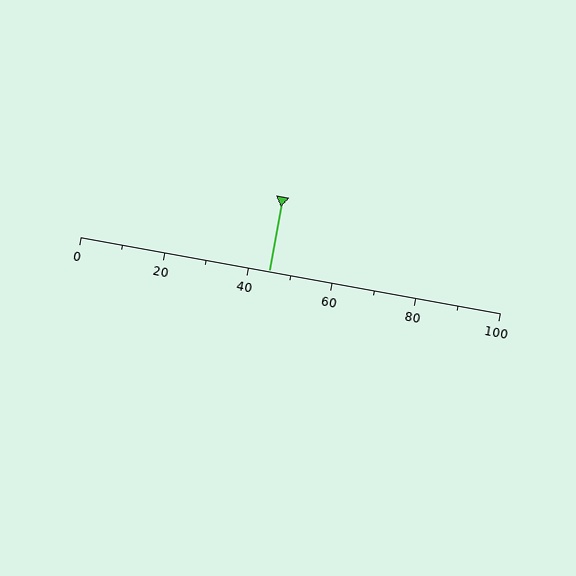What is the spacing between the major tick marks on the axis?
The major ticks are spaced 20 apart.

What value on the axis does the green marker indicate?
The marker indicates approximately 45.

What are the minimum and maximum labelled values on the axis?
The axis runs from 0 to 100.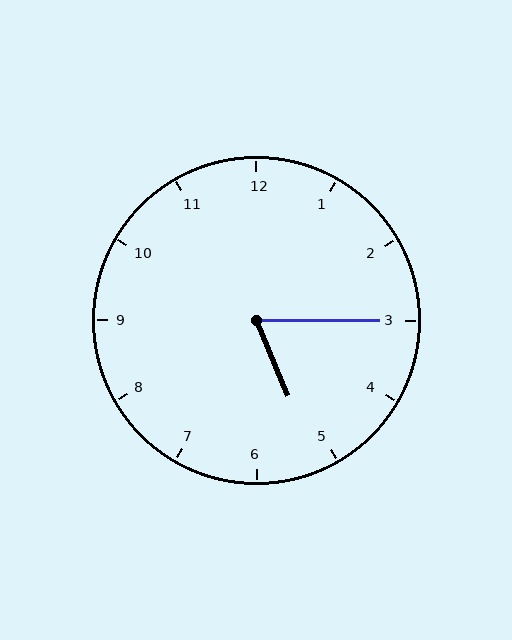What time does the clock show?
5:15.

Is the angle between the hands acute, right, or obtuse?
It is acute.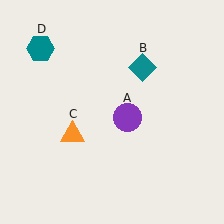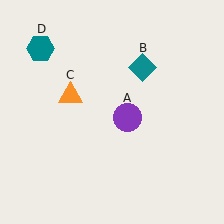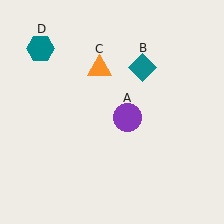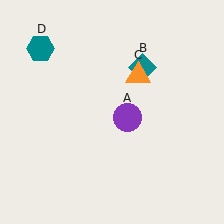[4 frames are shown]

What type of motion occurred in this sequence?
The orange triangle (object C) rotated clockwise around the center of the scene.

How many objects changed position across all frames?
1 object changed position: orange triangle (object C).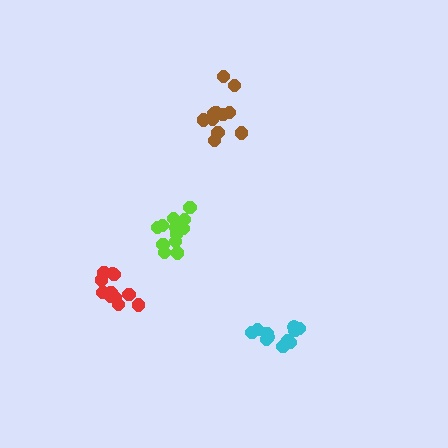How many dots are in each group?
Group 1: 11 dots, Group 2: 13 dots, Group 3: 11 dots, Group 4: 14 dots (49 total).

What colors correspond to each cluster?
The clusters are colored: red, lime, brown, cyan.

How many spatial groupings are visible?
There are 4 spatial groupings.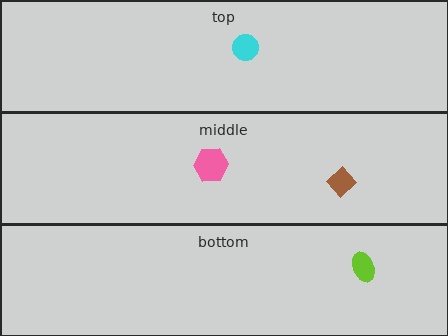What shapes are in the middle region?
The pink hexagon, the brown diamond.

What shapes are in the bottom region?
The lime ellipse.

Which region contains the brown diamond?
The middle region.